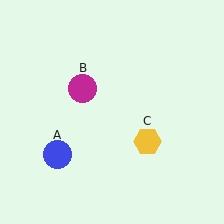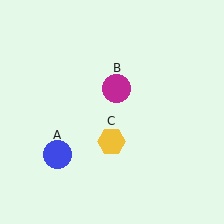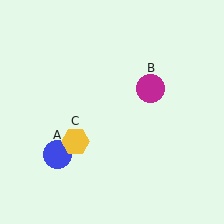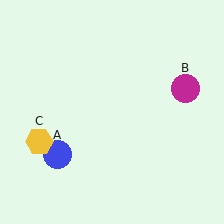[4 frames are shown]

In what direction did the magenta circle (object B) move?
The magenta circle (object B) moved right.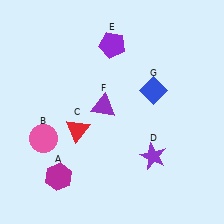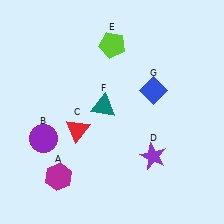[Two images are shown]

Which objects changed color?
B changed from pink to purple. E changed from purple to lime. F changed from purple to teal.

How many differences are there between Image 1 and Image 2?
There are 3 differences between the two images.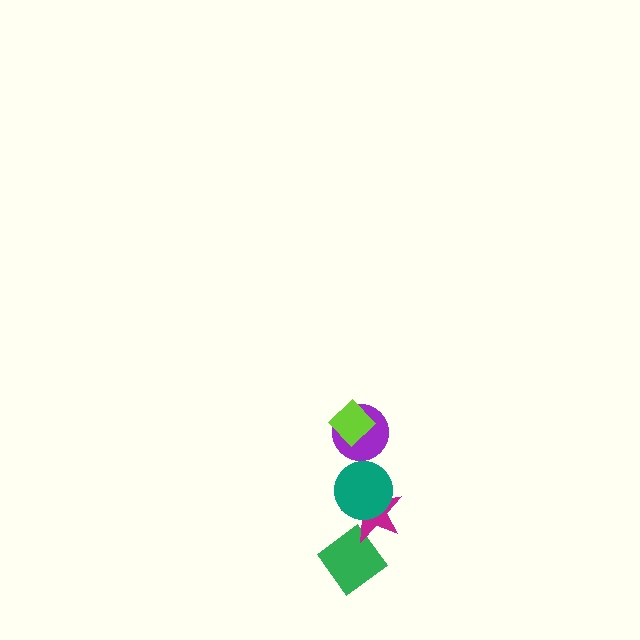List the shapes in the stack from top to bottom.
From top to bottom: the lime diamond, the purple circle, the teal circle, the magenta star, the green diamond.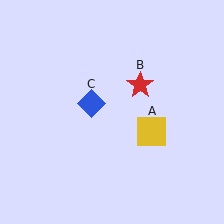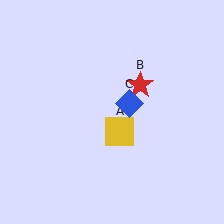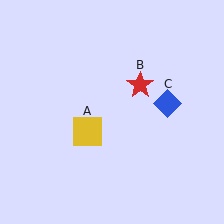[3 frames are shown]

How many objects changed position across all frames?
2 objects changed position: yellow square (object A), blue diamond (object C).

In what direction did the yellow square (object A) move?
The yellow square (object A) moved left.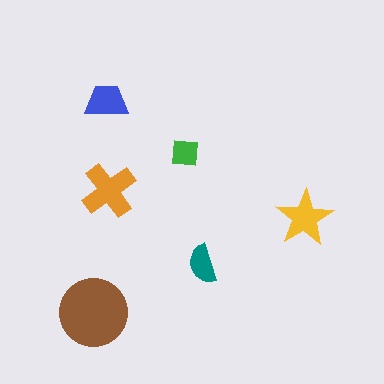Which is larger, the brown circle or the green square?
The brown circle.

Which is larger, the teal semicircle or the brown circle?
The brown circle.